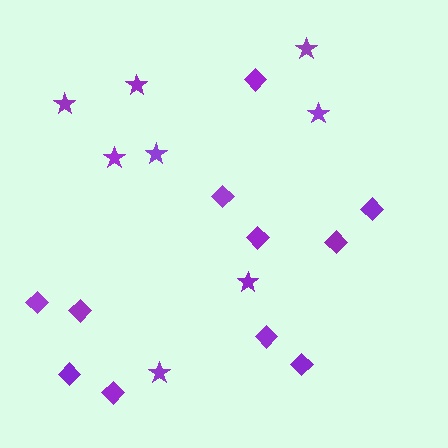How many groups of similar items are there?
There are 2 groups: one group of diamonds (11) and one group of stars (8).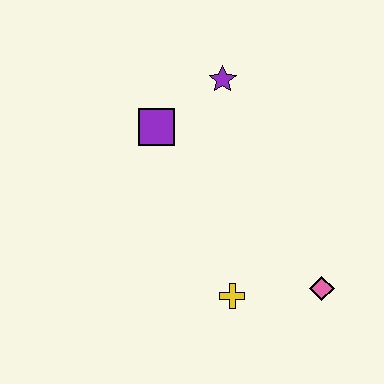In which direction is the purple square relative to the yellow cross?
The purple square is above the yellow cross.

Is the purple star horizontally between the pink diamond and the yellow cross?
No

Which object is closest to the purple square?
The purple star is closest to the purple square.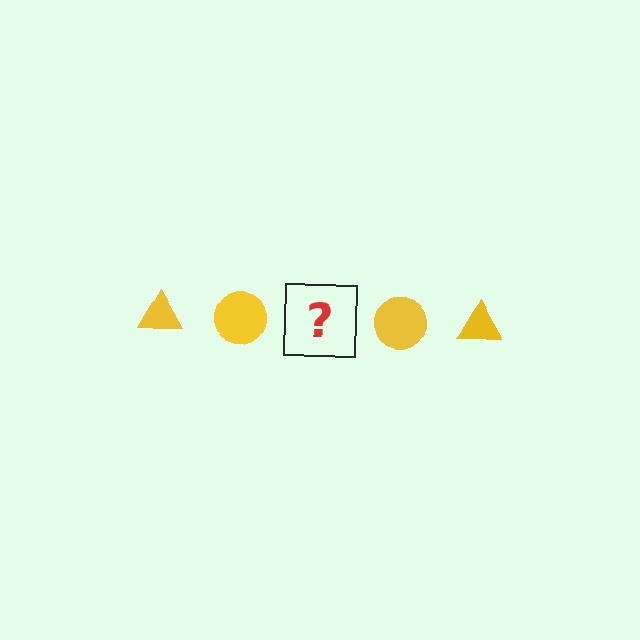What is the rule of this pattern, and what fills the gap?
The rule is that the pattern cycles through triangle, circle shapes in yellow. The gap should be filled with a yellow triangle.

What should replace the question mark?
The question mark should be replaced with a yellow triangle.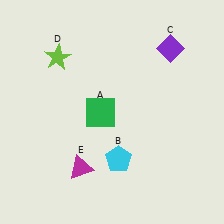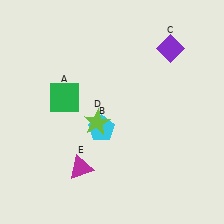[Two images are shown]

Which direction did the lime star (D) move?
The lime star (D) moved down.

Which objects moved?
The objects that moved are: the green square (A), the cyan pentagon (B), the lime star (D).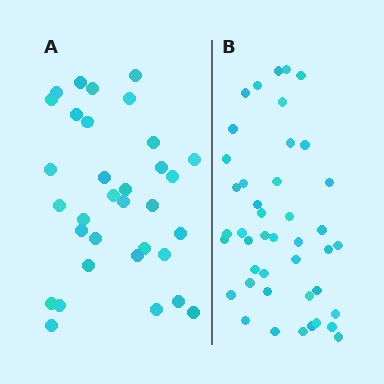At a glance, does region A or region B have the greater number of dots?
Region B (the right region) has more dots.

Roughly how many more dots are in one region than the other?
Region B has roughly 10 or so more dots than region A.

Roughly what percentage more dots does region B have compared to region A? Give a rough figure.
About 30% more.